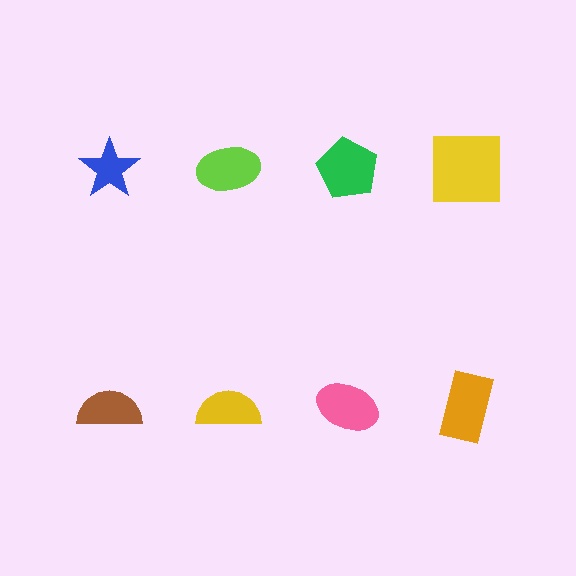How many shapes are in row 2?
4 shapes.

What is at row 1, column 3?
A green pentagon.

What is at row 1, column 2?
A lime ellipse.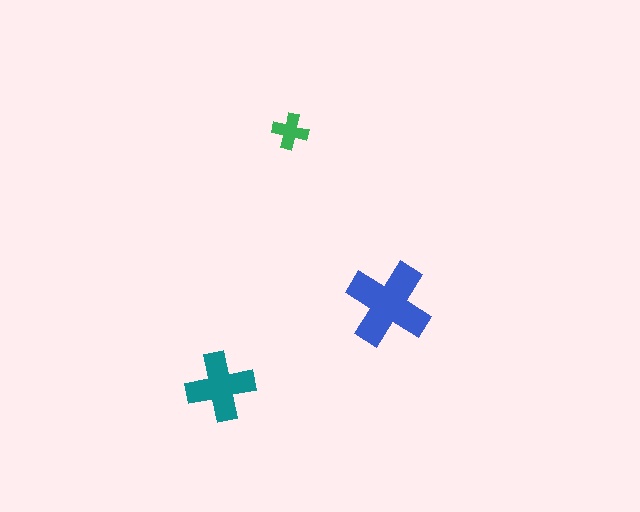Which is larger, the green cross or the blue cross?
The blue one.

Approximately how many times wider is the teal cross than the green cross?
About 2 times wider.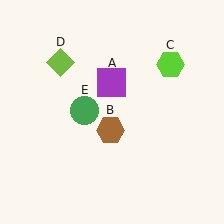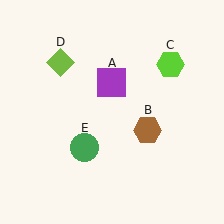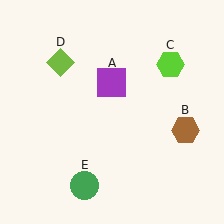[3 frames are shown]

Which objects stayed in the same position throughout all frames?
Purple square (object A) and lime hexagon (object C) and lime diamond (object D) remained stationary.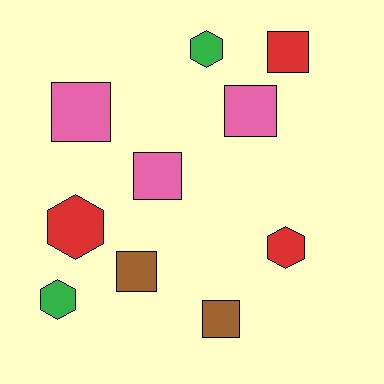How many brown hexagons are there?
There are no brown hexagons.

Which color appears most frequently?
Pink, with 3 objects.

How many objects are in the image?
There are 10 objects.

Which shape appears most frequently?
Square, with 6 objects.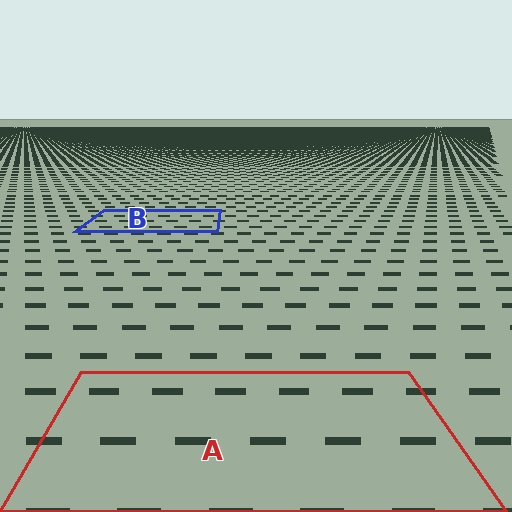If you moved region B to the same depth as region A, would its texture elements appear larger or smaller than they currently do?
They would appear larger. At a closer depth, the same texture elements are projected at a bigger on-screen size.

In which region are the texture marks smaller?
The texture marks are smaller in region B, because it is farther away.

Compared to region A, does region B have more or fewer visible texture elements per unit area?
Region B has more texture elements per unit area — they are packed more densely because it is farther away.